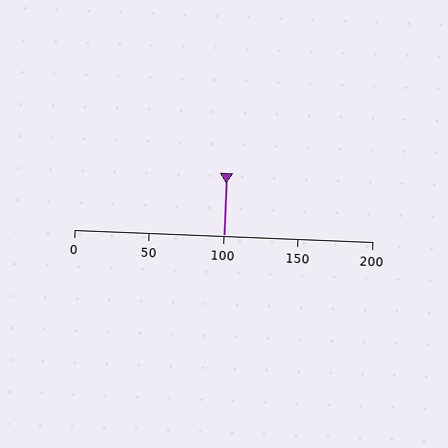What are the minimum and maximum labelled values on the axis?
The axis runs from 0 to 200.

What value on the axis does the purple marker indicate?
The marker indicates approximately 100.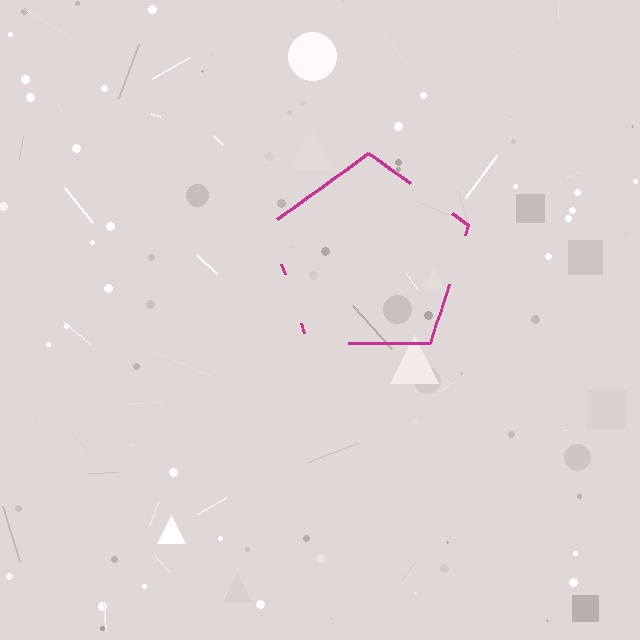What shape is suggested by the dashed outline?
The dashed outline suggests a pentagon.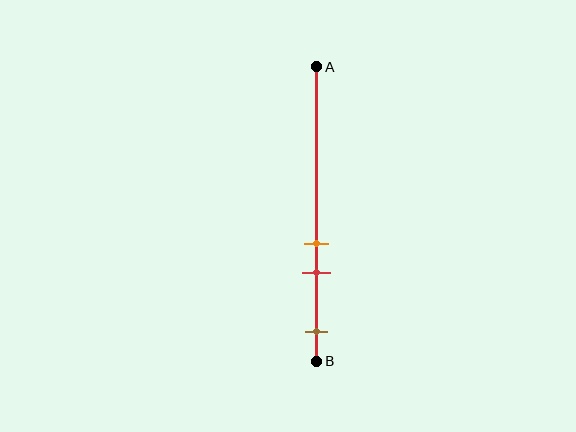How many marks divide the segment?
There are 3 marks dividing the segment.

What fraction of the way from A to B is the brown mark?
The brown mark is approximately 90% (0.9) of the way from A to B.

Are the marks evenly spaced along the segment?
No, the marks are not evenly spaced.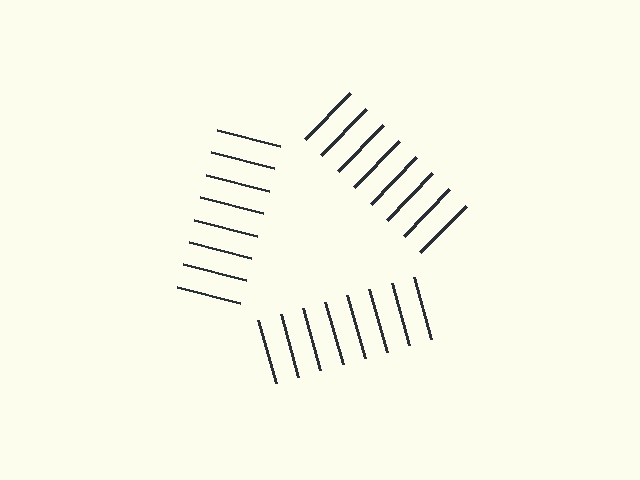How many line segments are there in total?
24 — 8 along each of the 3 edges.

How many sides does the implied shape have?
3 sides — the line-ends trace a triangle.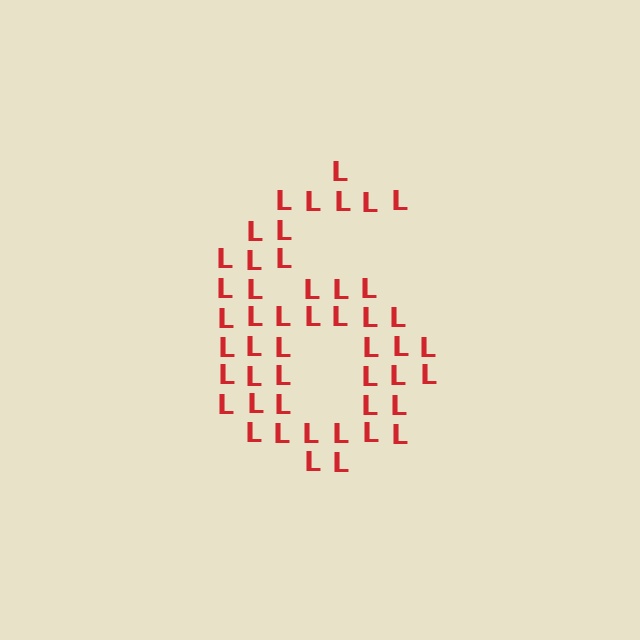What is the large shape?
The large shape is the digit 6.